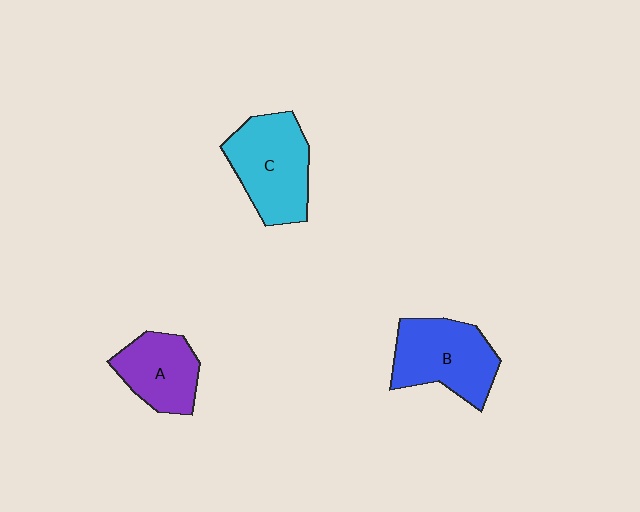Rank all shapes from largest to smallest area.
From largest to smallest: C (cyan), B (blue), A (purple).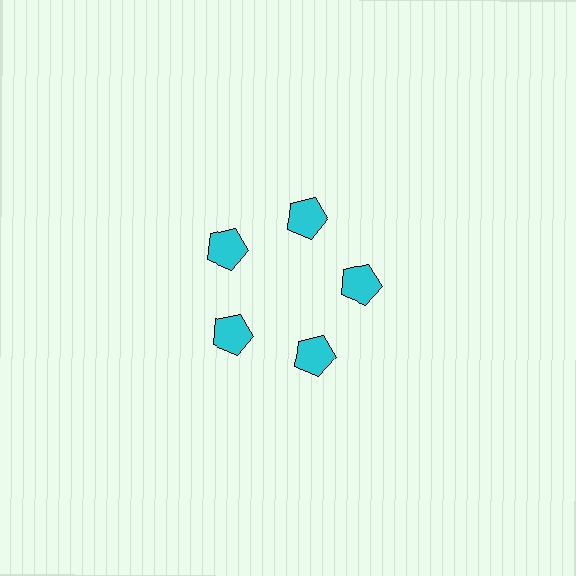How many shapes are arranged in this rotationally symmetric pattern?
There are 5 shapes, arranged in 5 groups of 1.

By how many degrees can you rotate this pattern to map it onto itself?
The pattern maps onto itself every 72 degrees of rotation.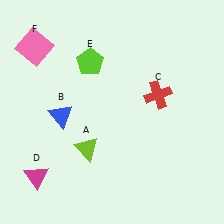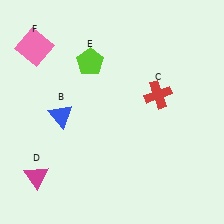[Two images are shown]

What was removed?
The lime triangle (A) was removed in Image 2.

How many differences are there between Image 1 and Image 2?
There is 1 difference between the two images.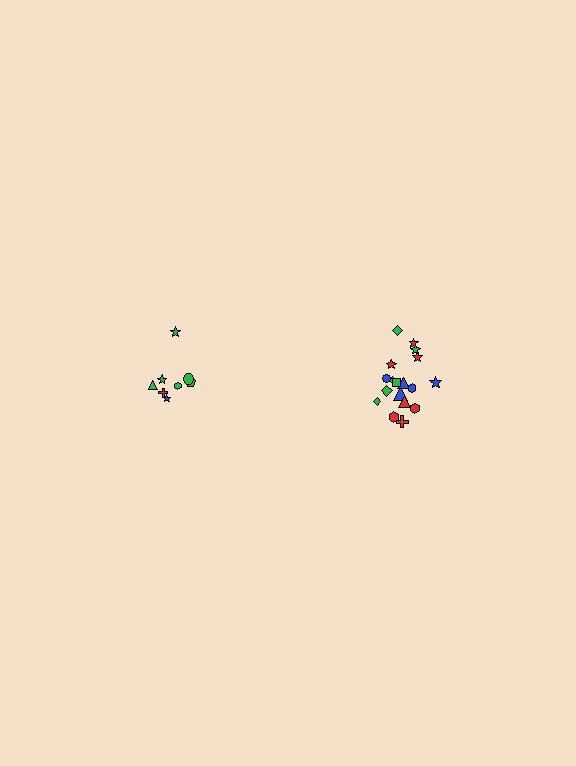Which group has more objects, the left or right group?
The right group.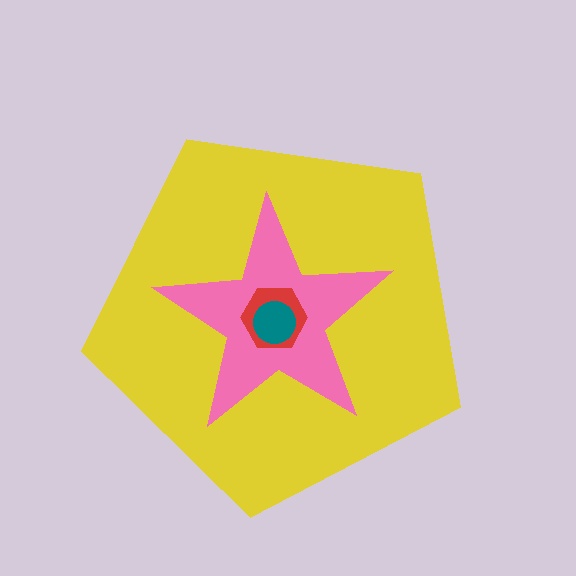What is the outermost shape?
The yellow pentagon.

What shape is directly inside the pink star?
The red hexagon.